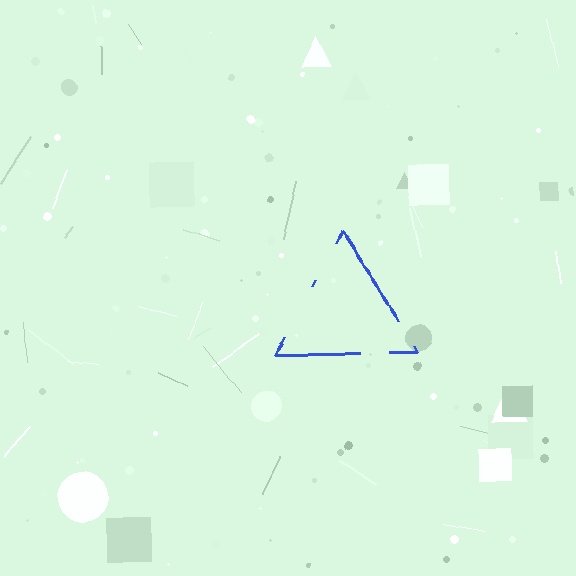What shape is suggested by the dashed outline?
The dashed outline suggests a triangle.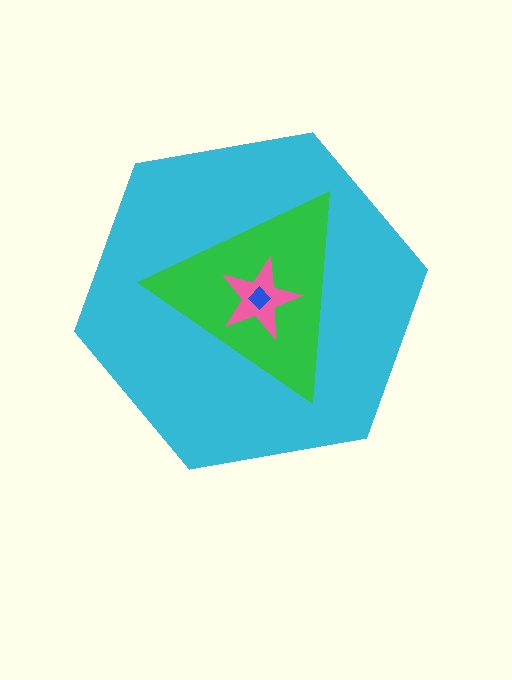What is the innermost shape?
The blue diamond.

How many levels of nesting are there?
4.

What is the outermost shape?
The cyan hexagon.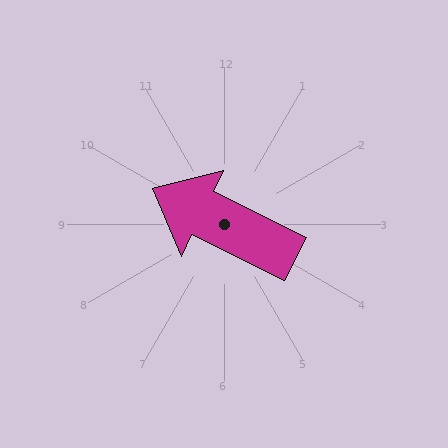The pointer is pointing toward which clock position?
Roughly 10 o'clock.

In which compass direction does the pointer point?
Northwest.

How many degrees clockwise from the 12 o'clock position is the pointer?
Approximately 296 degrees.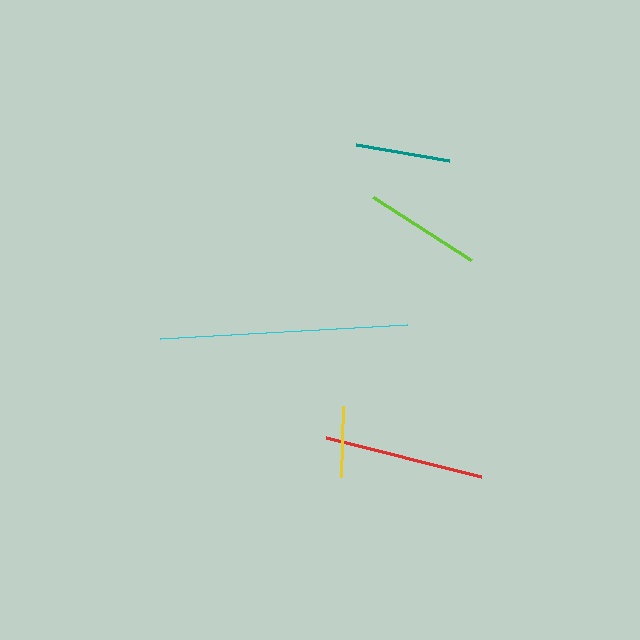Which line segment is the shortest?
The yellow line is the shortest at approximately 72 pixels.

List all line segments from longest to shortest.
From longest to shortest: cyan, red, lime, teal, yellow.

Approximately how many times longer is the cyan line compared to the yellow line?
The cyan line is approximately 3.5 times the length of the yellow line.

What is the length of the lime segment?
The lime segment is approximately 116 pixels long.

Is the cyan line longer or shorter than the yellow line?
The cyan line is longer than the yellow line.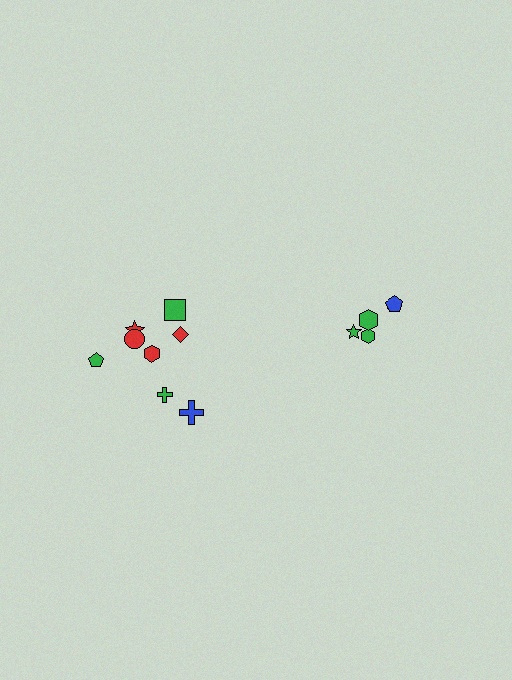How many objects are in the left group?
There are 8 objects.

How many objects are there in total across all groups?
There are 12 objects.